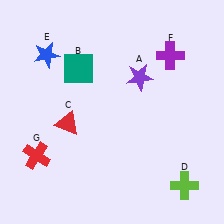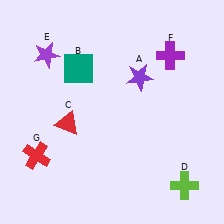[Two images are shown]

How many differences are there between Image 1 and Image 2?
There is 1 difference between the two images.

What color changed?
The star (E) changed from blue in Image 1 to purple in Image 2.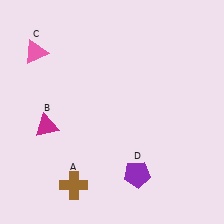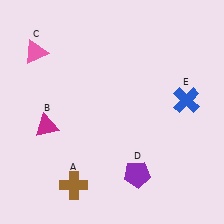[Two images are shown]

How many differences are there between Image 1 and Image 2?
There is 1 difference between the two images.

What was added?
A blue cross (E) was added in Image 2.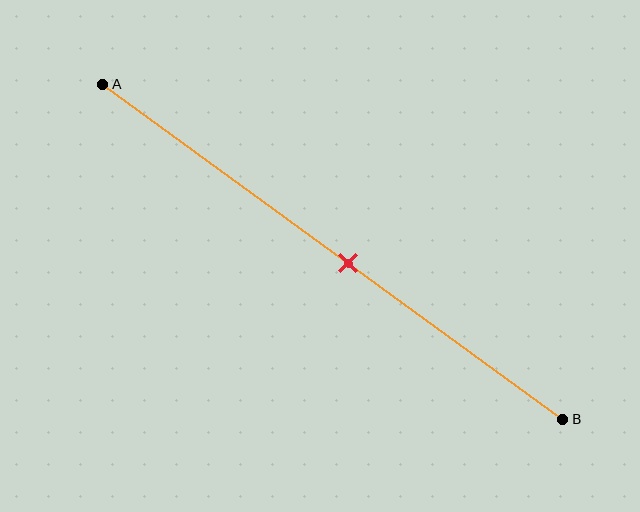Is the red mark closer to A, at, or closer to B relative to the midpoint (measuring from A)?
The red mark is closer to point B than the midpoint of segment AB.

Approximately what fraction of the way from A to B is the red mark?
The red mark is approximately 55% of the way from A to B.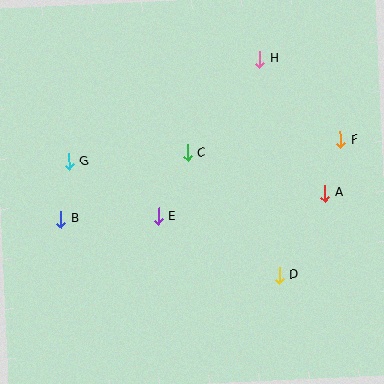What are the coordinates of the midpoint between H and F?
The midpoint between H and F is at (300, 100).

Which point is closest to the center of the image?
Point C at (188, 153) is closest to the center.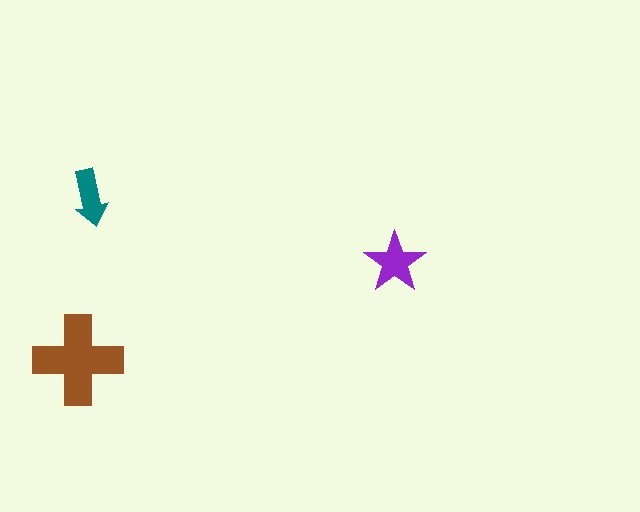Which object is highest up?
The teal arrow is topmost.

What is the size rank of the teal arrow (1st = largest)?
3rd.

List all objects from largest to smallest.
The brown cross, the purple star, the teal arrow.